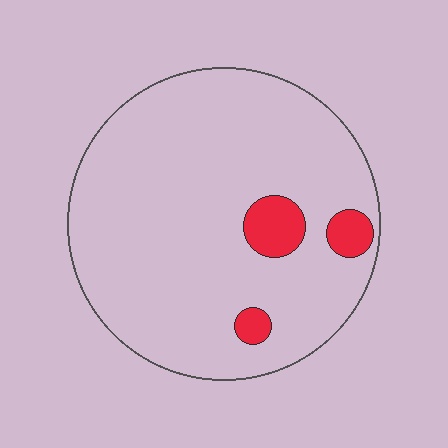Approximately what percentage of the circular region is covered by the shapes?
Approximately 10%.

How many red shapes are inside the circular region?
3.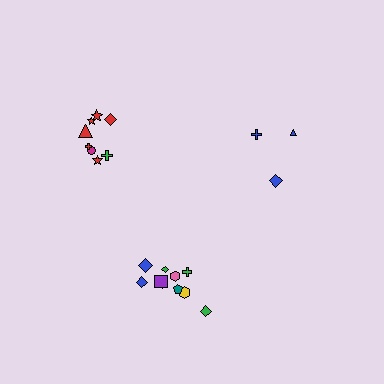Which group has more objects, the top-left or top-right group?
The top-left group.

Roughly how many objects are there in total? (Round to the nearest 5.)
Roughly 20 objects in total.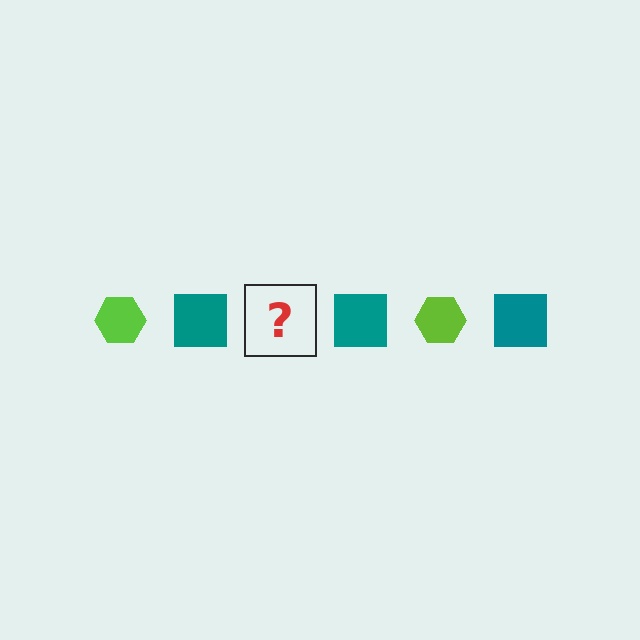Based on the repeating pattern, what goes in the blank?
The blank should be a lime hexagon.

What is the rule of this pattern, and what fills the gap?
The rule is that the pattern alternates between lime hexagon and teal square. The gap should be filled with a lime hexagon.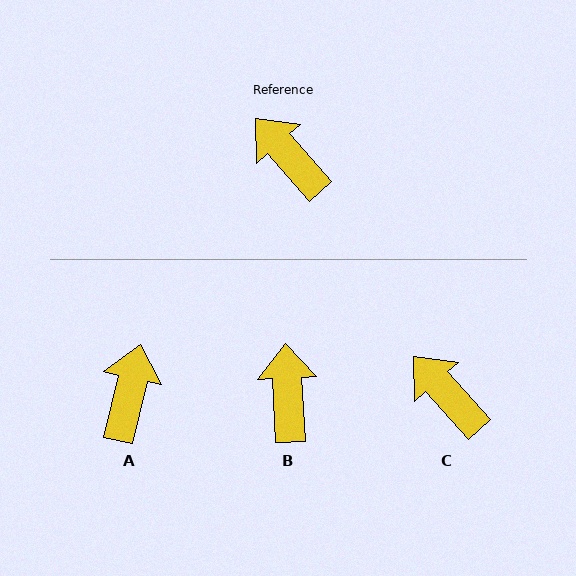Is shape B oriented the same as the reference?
No, it is off by about 39 degrees.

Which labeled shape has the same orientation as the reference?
C.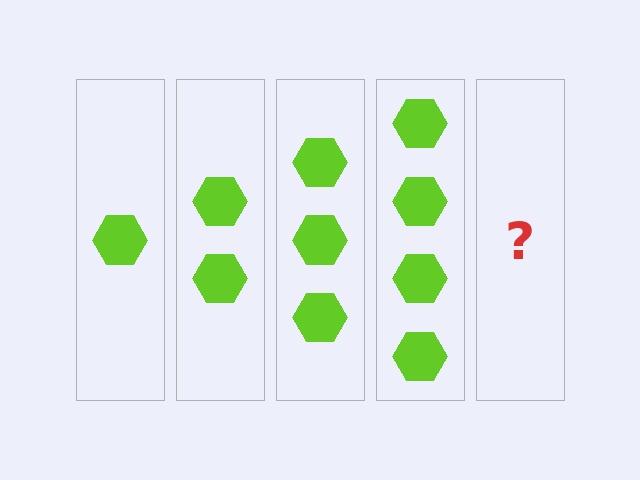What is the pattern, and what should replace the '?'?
The pattern is that each step adds one more hexagon. The '?' should be 5 hexagons.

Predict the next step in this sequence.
The next step is 5 hexagons.